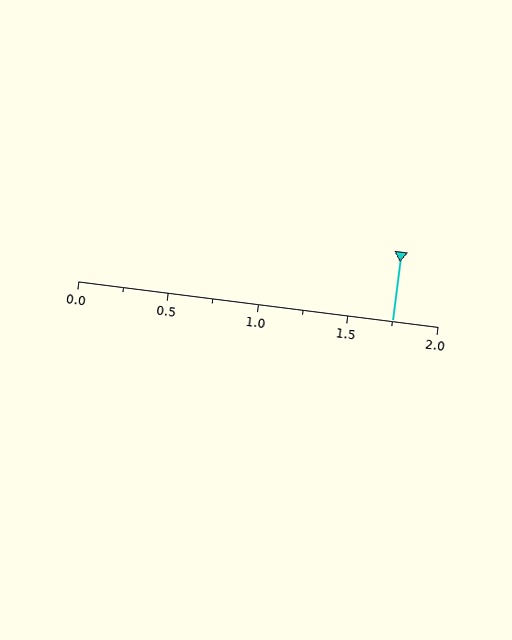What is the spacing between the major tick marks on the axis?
The major ticks are spaced 0.5 apart.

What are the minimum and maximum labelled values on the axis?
The axis runs from 0.0 to 2.0.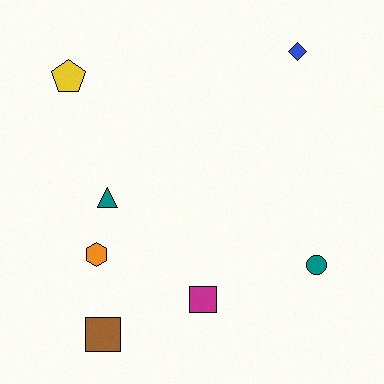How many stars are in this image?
There are no stars.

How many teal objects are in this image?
There are 2 teal objects.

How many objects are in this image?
There are 7 objects.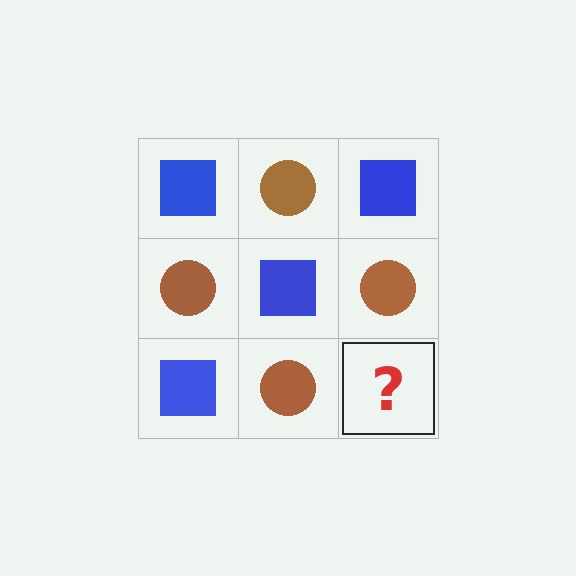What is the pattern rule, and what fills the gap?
The rule is that it alternates blue square and brown circle in a checkerboard pattern. The gap should be filled with a blue square.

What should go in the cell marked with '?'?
The missing cell should contain a blue square.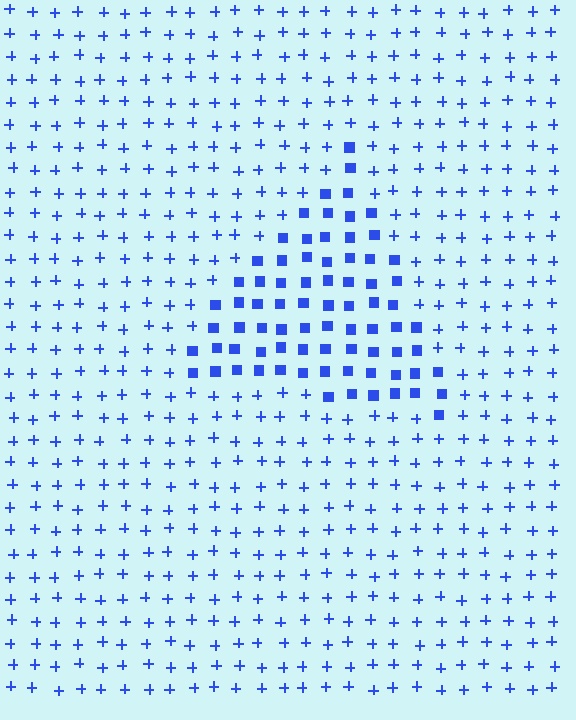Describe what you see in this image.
The image is filled with small blue elements arranged in a uniform grid. A triangle-shaped region contains squares, while the surrounding area contains plus signs. The boundary is defined purely by the change in element shape.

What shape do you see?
I see a triangle.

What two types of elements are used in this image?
The image uses squares inside the triangle region and plus signs outside it.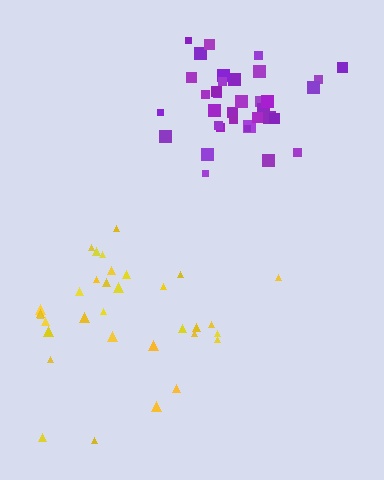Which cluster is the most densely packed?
Purple.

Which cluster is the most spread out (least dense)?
Yellow.